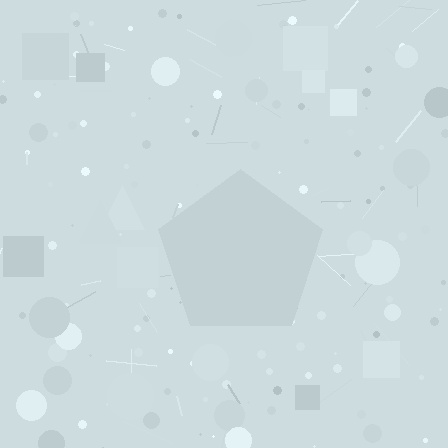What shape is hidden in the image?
A pentagon is hidden in the image.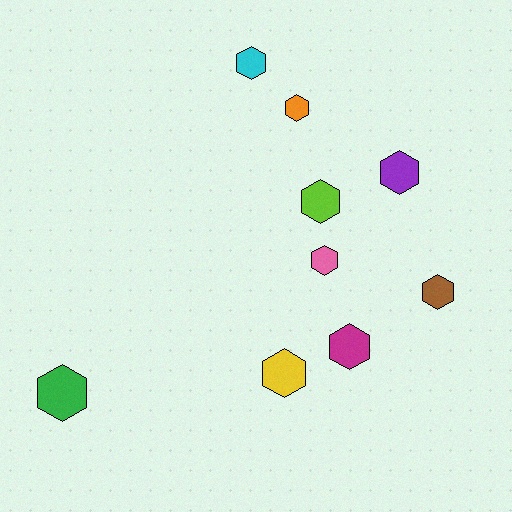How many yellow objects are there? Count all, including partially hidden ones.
There is 1 yellow object.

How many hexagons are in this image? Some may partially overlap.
There are 9 hexagons.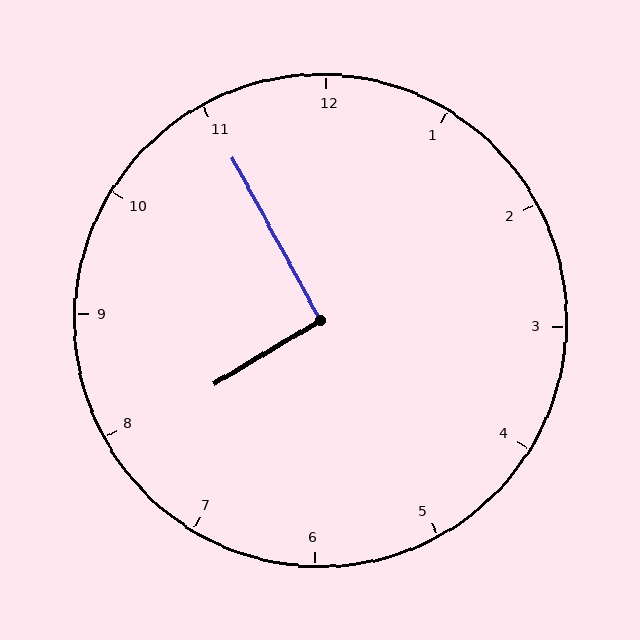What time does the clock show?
7:55.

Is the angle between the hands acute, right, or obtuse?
It is right.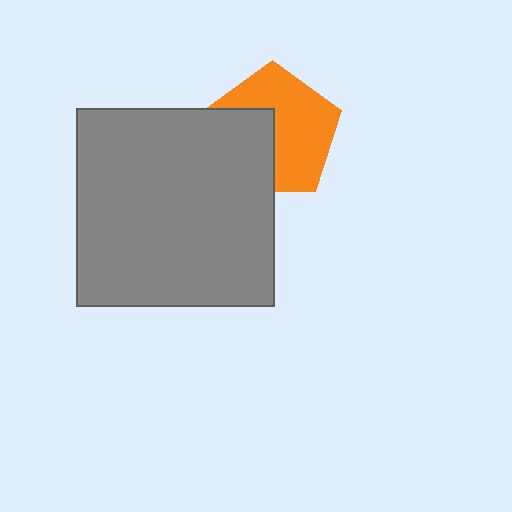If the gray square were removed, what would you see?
You would see the complete orange pentagon.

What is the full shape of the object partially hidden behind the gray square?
The partially hidden object is an orange pentagon.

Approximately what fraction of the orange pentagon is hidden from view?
Roughly 40% of the orange pentagon is hidden behind the gray square.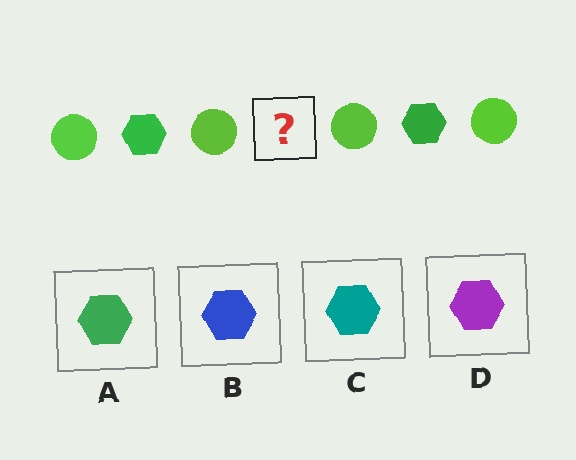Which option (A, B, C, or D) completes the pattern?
A.